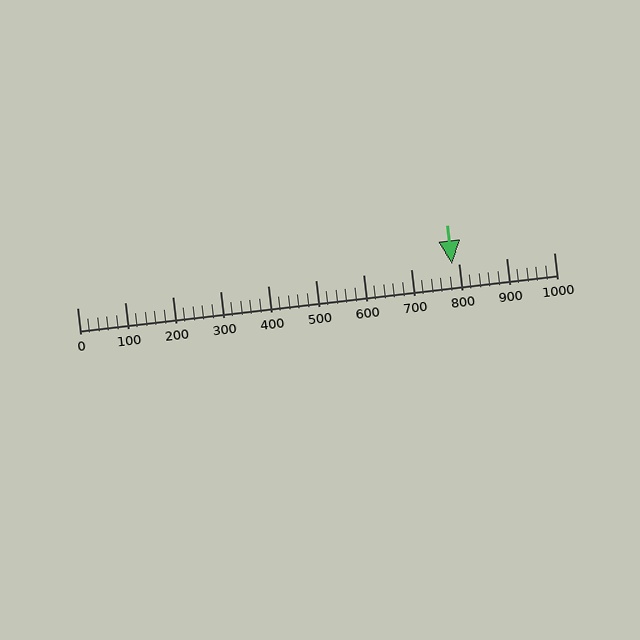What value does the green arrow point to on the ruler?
The green arrow points to approximately 787.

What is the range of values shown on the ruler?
The ruler shows values from 0 to 1000.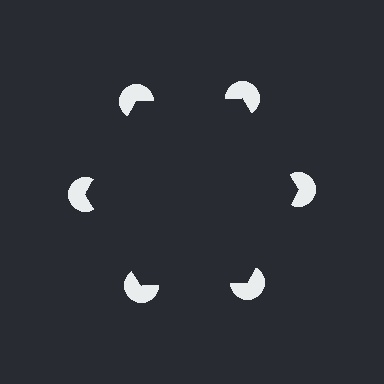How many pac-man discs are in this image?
There are 6 — one at each vertex of the illusory hexagon.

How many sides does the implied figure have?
6 sides.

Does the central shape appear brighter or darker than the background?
It typically appears slightly darker than the background, even though no actual brightness change is drawn.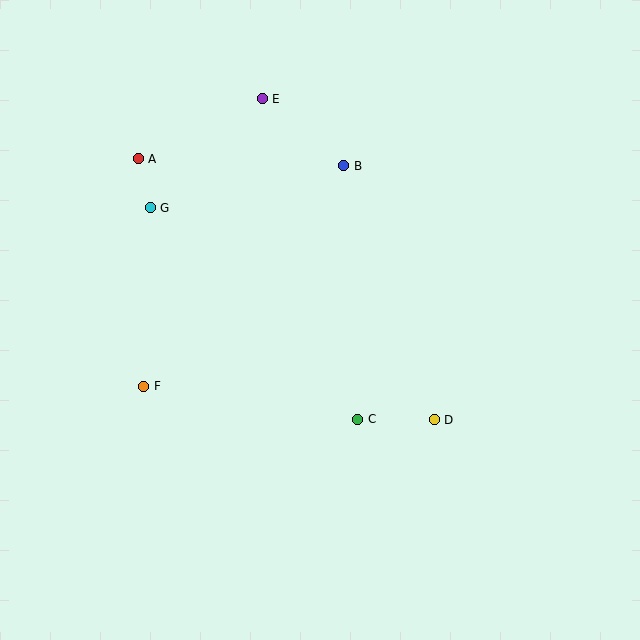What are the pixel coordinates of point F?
Point F is at (144, 386).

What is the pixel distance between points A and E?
The distance between A and E is 138 pixels.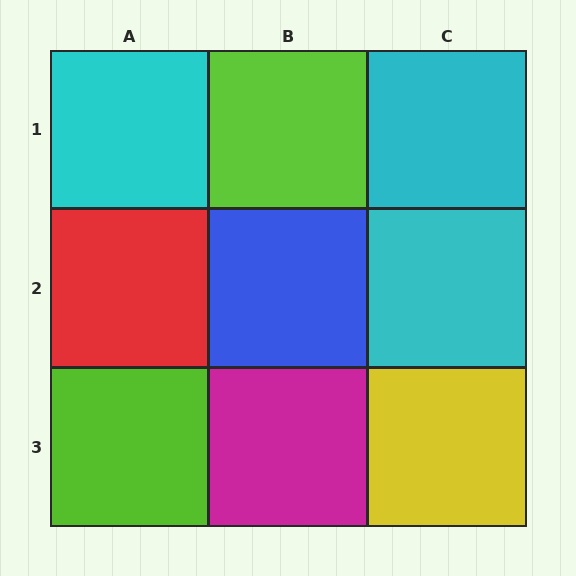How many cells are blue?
1 cell is blue.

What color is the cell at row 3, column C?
Yellow.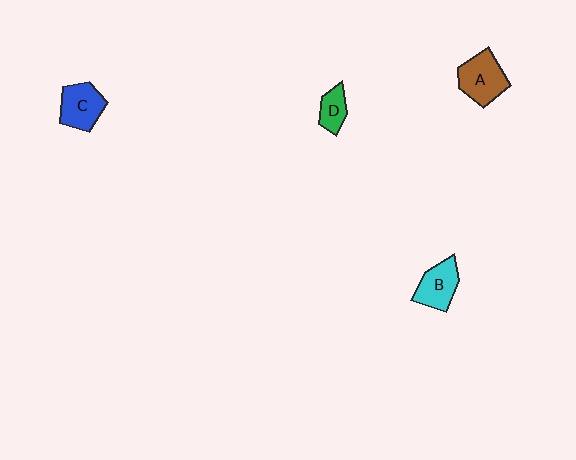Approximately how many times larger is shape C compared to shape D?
Approximately 1.7 times.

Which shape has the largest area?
Shape A (brown).